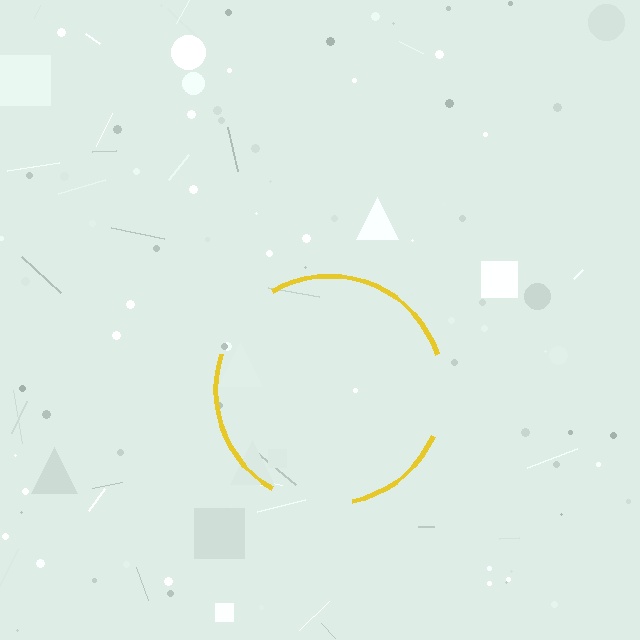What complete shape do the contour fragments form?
The contour fragments form a circle.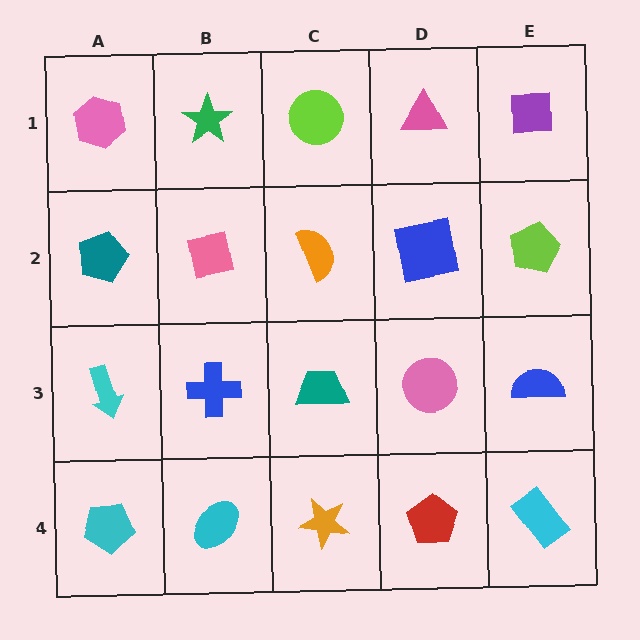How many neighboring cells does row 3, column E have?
3.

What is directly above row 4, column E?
A blue semicircle.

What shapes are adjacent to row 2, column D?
A pink triangle (row 1, column D), a pink circle (row 3, column D), an orange semicircle (row 2, column C), a lime pentagon (row 2, column E).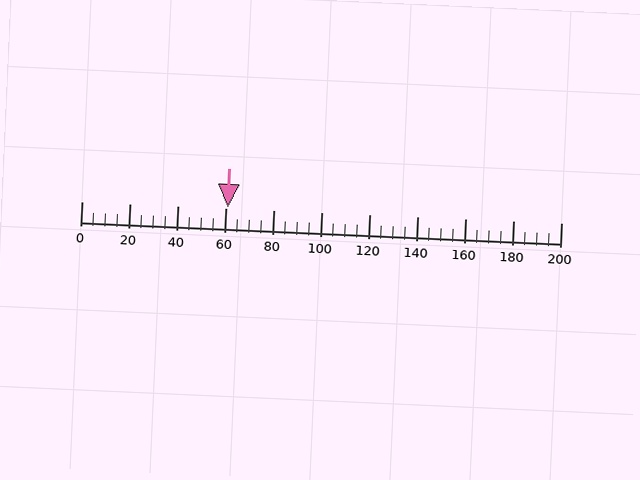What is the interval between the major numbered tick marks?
The major tick marks are spaced 20 units apart.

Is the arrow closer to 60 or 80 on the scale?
The arrow is closer to 60.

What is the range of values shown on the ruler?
The ruler shows values from 0 to 200.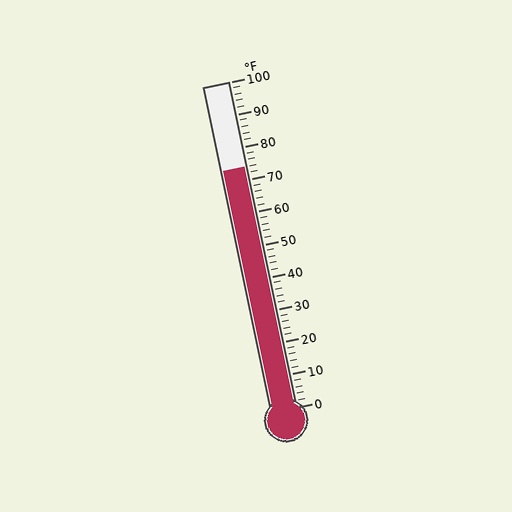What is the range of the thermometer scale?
The thermometer scale ranges from 0°F to 100°F.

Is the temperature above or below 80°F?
The temperature is below 80°F.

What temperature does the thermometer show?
The thermometer shows approximately 74°F.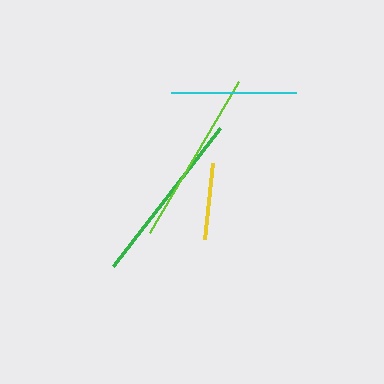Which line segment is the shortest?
The yellow line is the shortest at approximately 77 pixels.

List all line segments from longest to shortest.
From longest to shortest: lime, green, cyan, yellow.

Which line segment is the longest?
The lime line is the longest at approximately 175 pixels.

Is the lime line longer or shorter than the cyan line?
The lime line is longer than the cyan line.